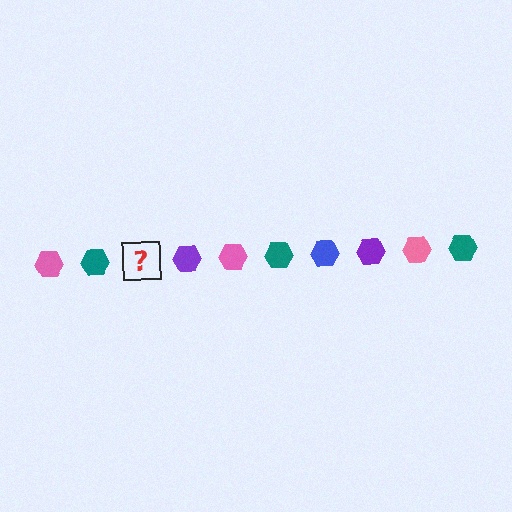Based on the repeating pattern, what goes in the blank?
The blank should be a blue hexagon.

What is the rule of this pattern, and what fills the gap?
The rule is that the pattern cycles through pink, teal, blue, purple hexagons. The gap should be filled with a blue hexagon.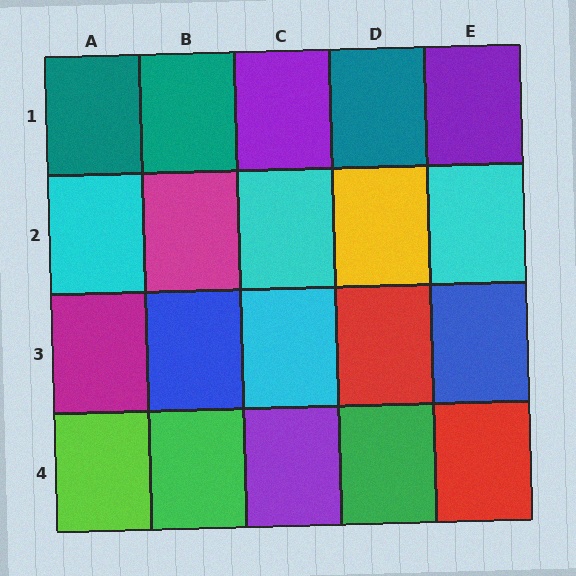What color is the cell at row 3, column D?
Red.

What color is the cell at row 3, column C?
Cyan.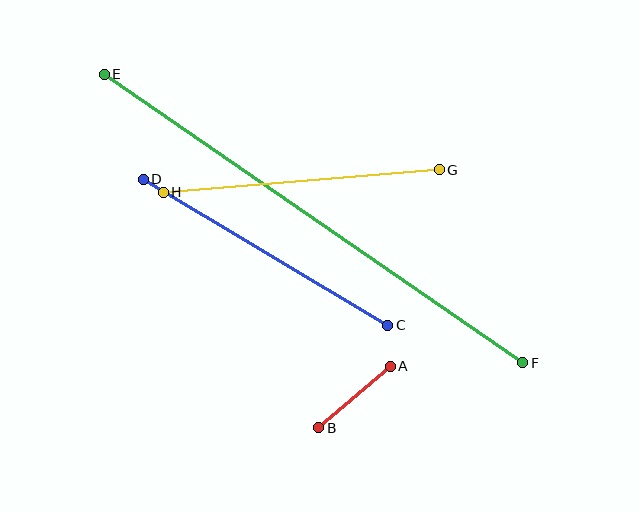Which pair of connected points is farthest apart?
Points E and F are farthest apart.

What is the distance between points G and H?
The distance is approximately 277 pixels.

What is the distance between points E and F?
The distance is approximately 509 pixels.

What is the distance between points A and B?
The distance is approximately 94 pixels.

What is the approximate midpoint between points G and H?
The midpoint is at approximately (301, 181) pixels.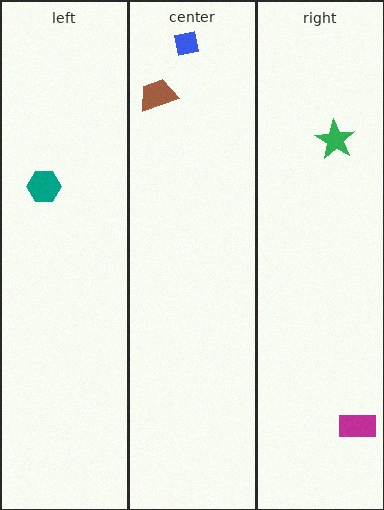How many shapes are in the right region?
2.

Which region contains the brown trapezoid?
The center region.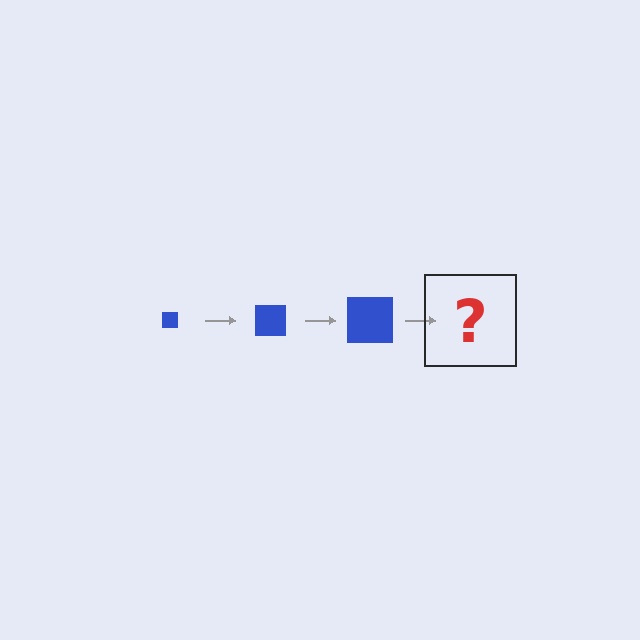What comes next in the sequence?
The next element should be a blue square, larger than the previous one.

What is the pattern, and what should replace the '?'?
The pattern is that the square gets progressively larger each step. The '?' should be a blue square, larger than the previous one.